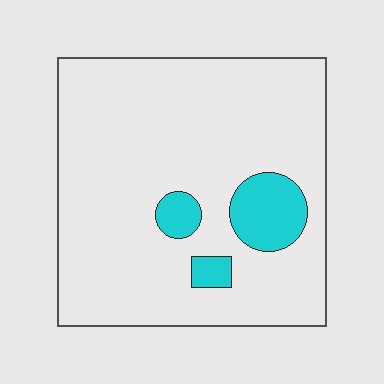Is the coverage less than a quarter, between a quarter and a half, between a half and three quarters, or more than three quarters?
Less than a quarter.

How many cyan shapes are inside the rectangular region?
3.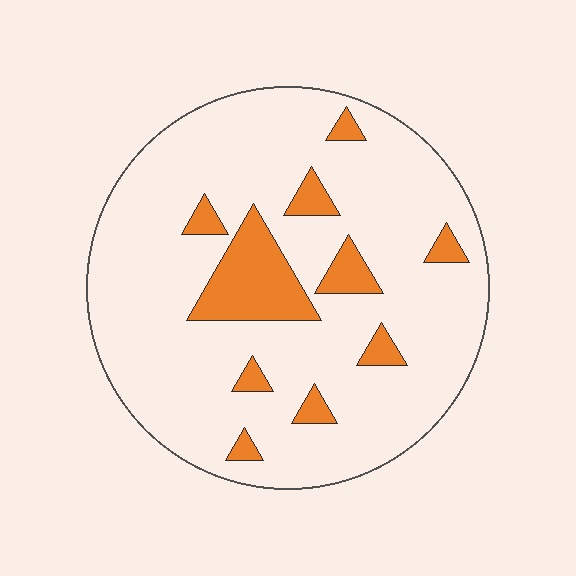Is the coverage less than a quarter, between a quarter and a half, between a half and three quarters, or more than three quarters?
Less than a quarter.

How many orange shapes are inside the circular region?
10.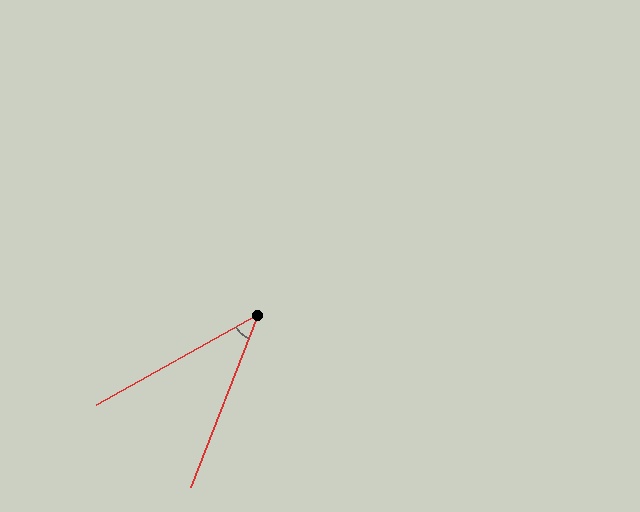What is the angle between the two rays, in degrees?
Approximately 39 degrees.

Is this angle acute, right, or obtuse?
It is acute.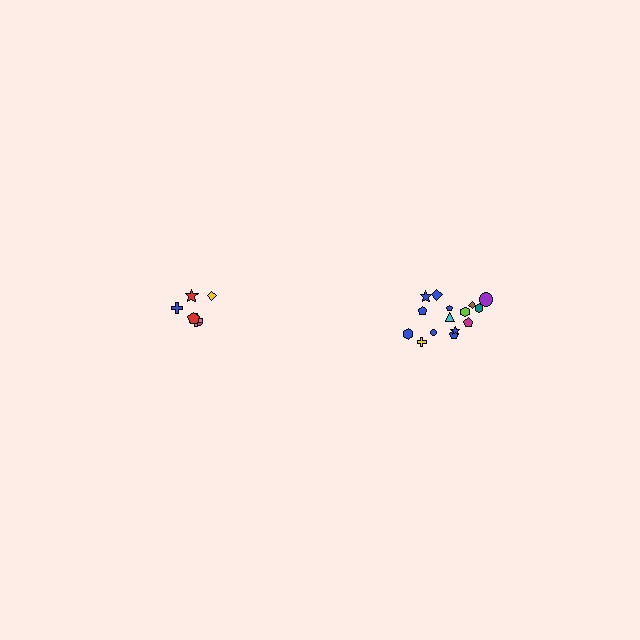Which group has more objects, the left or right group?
The right group.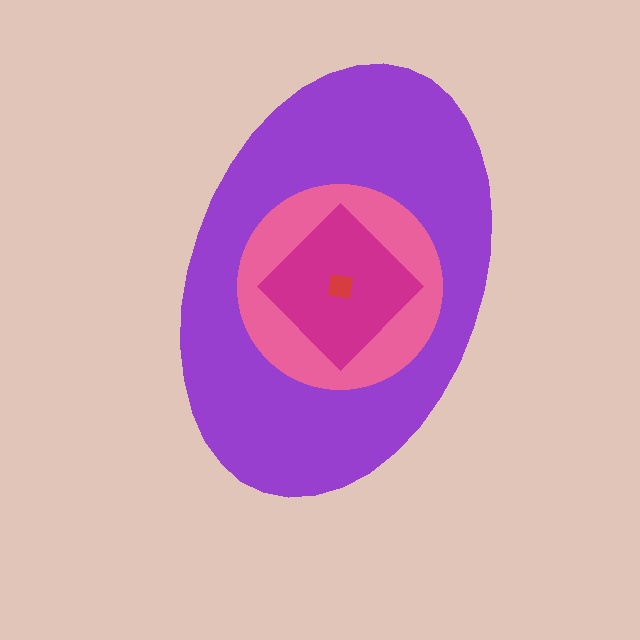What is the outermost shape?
The purple ellipse.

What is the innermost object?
The red square.